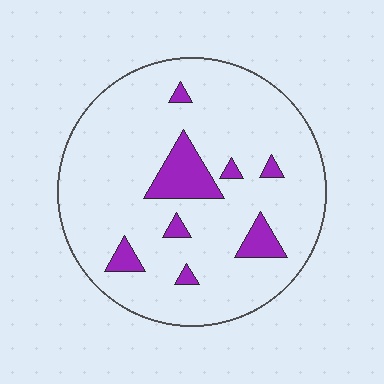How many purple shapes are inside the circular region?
8.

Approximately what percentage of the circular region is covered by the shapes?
Approximately 10%.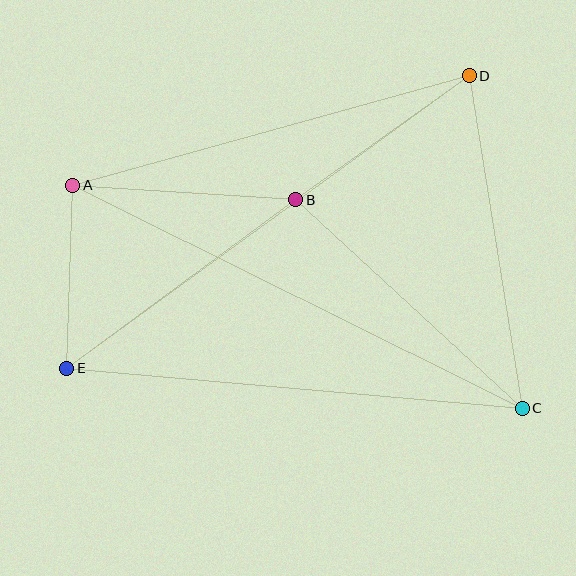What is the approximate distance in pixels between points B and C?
The distance between B and C is approximately 308 pixels.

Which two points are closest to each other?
Points A and E are closest to each other.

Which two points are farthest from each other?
Points A and C are farthest from each other.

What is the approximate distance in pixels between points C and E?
The distance between C and E is approximately 457 pixels.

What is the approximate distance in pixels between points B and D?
The distance between B and D is approximately 213 pixels.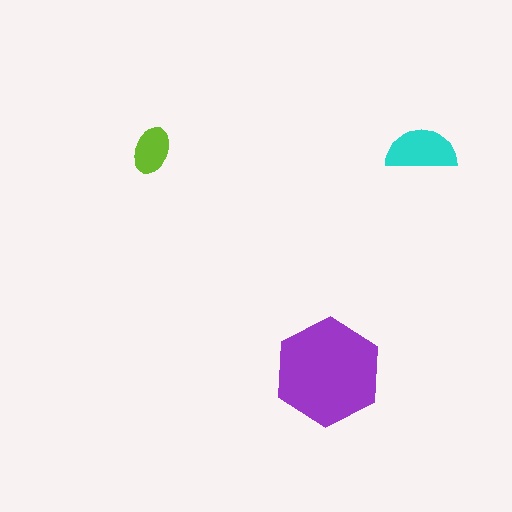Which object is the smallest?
The lime ellipse.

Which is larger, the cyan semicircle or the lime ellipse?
The cyan semicircle.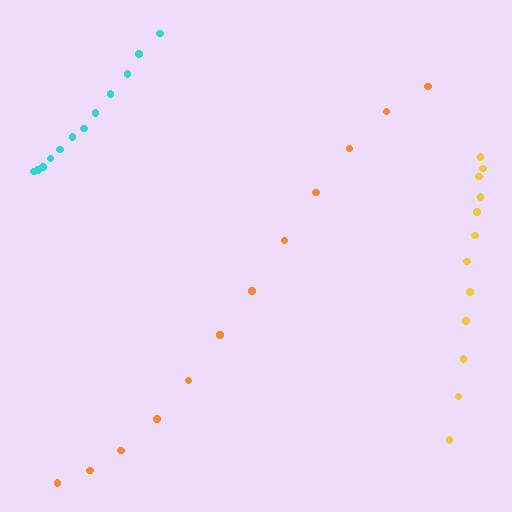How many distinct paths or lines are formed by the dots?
There are 3 distinct paths.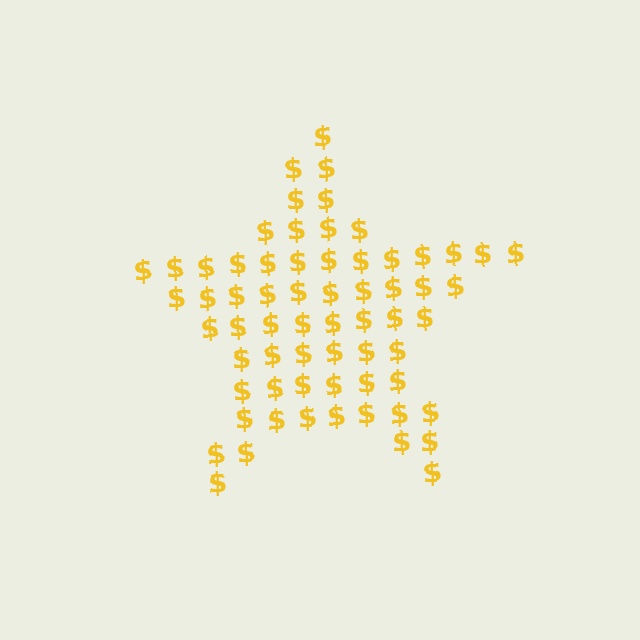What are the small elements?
The small elements are dollar signs.